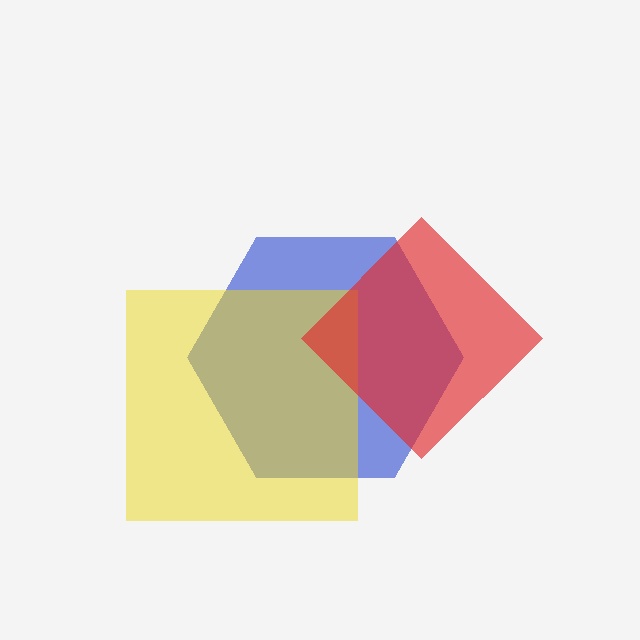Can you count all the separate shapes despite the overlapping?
Yes, there are 3 separate shapes.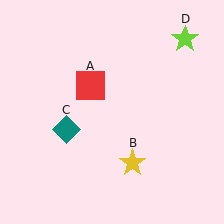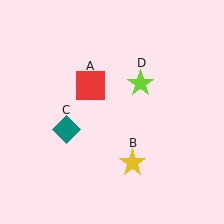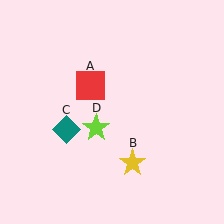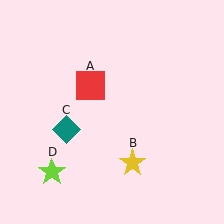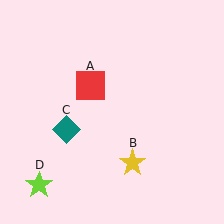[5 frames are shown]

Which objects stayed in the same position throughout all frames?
Red square (object A) and yellow star (object B) and teal diamond (object C) remained stationary.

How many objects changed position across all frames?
1 object changed position: lime star (object D).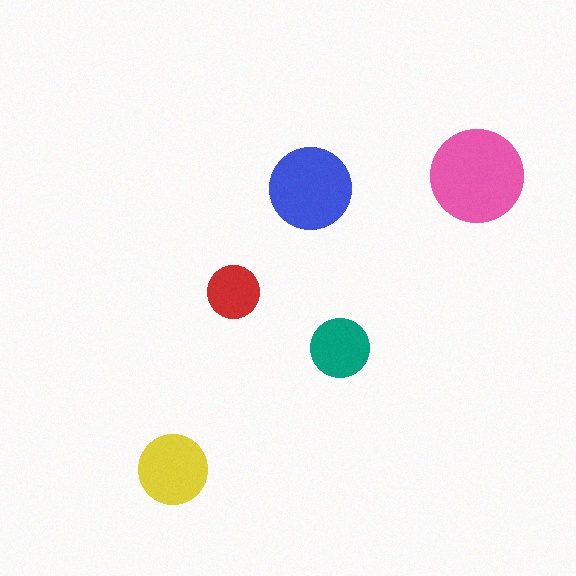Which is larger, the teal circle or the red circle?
The teal one.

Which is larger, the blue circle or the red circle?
The blue one.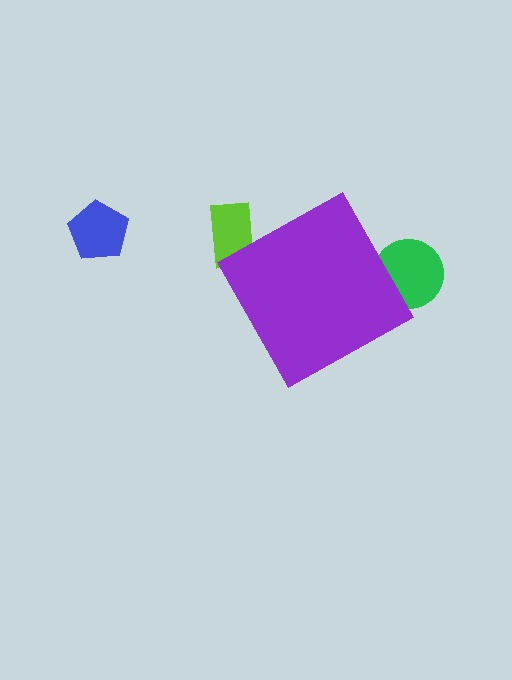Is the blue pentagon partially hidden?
No, the blue pentagon is fully visible.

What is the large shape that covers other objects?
A purple diamond.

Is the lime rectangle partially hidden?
Yes, the lime rectangle is partially hidden behind the purple diamond.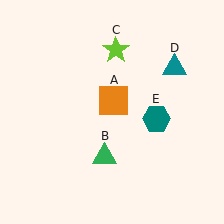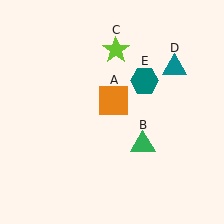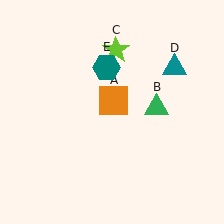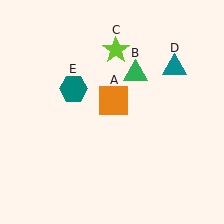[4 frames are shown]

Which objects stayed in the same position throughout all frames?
Orange square (object A) and lime star (object C) and teal triangle (object D) remained stationary.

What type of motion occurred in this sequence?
The green triangle (object B), teal hexagon (object E) rotated counterclockwise around the center of the scene.